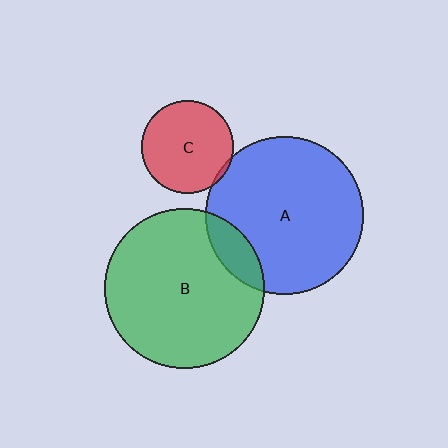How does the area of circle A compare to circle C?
Approximately 2.9 times.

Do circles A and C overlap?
Yes.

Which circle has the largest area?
Circle B (green).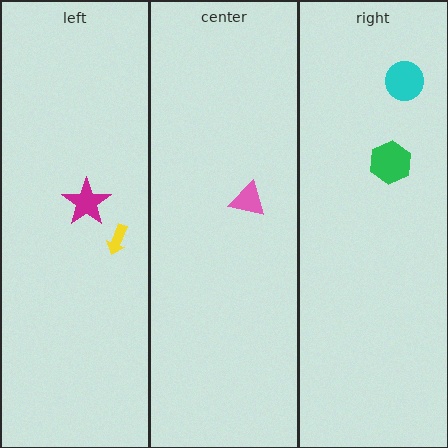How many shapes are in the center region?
1.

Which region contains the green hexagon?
The right region.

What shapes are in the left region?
The yellow arrow, the magenta star.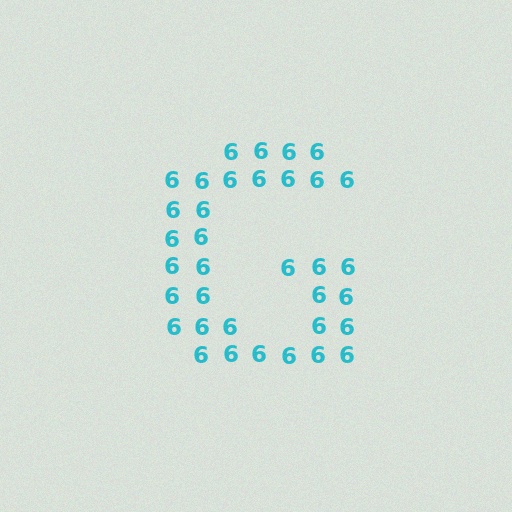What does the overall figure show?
The overall figure shows the letter G.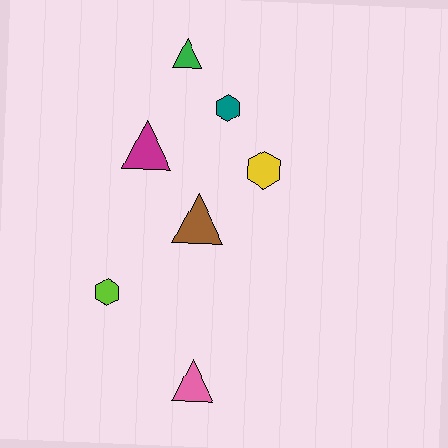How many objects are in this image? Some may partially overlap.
There are 7 objects.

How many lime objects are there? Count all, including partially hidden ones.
There is 1 lime object.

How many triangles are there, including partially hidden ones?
There are 4 triangles.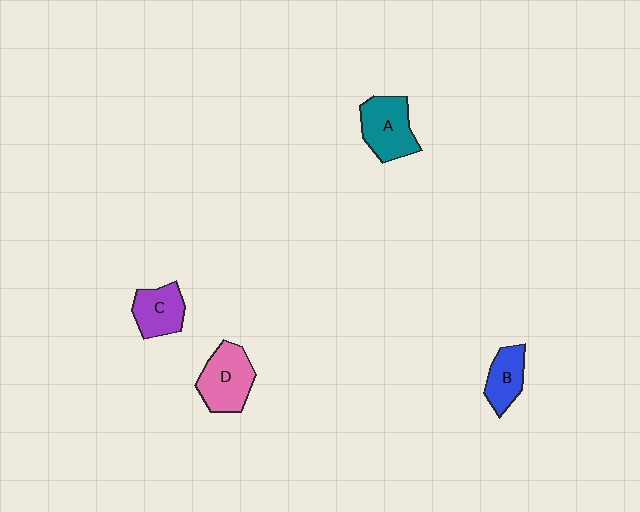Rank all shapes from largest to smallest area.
From largest to smallest: D (pink), A (teal), C (purple), B (blue).